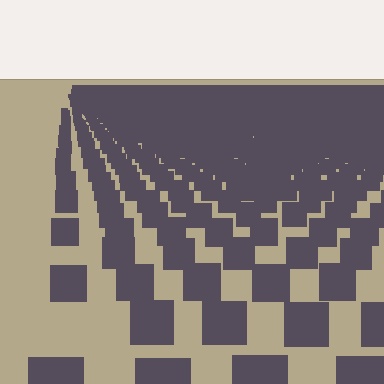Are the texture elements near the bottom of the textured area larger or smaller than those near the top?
Larger. Near the bottom, elements are closer to the viewer and appear at a bigger on-screen size.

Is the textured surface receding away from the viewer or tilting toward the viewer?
The surface is receding away from the viewer. Texture elements get smaller and denser toward the top.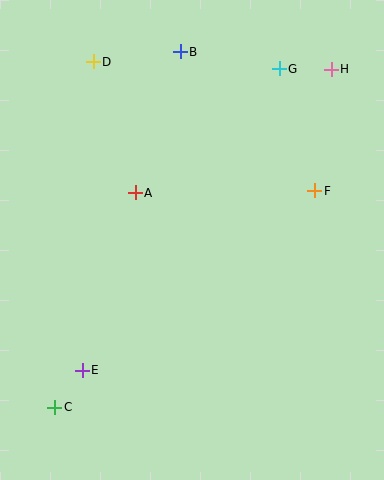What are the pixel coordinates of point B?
Point B is at (180, 52).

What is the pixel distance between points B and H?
The distance between B and H is 152 pixels.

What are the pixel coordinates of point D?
Point D is at (93, 62).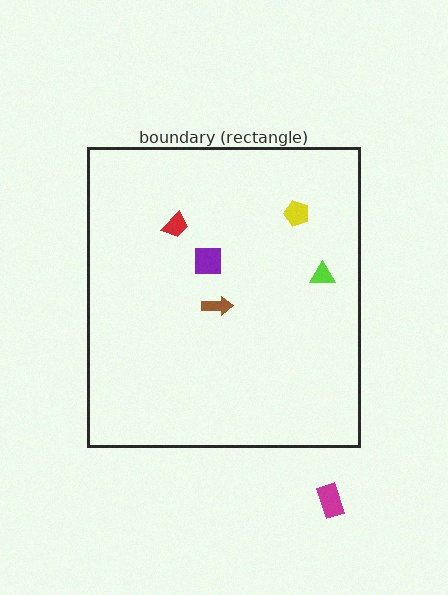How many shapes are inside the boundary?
5 inside, 1 outside.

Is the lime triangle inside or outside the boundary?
Inside.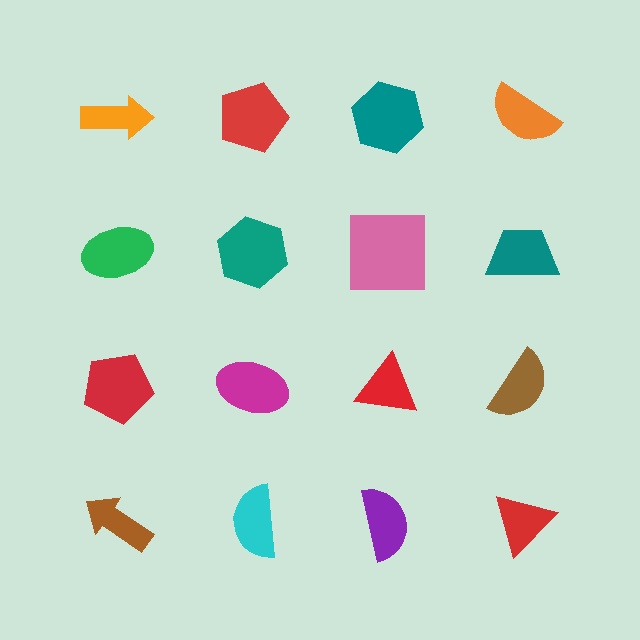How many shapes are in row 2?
4 shapes.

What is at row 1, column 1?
An orange arrow.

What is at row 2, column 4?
A teal trapezoid.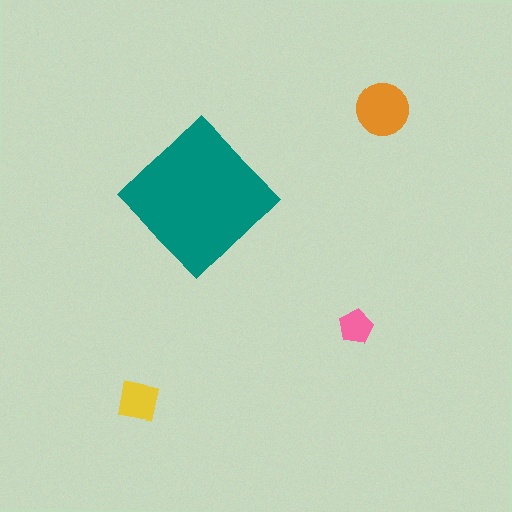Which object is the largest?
The teal diamond.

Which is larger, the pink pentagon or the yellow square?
The yellow square.